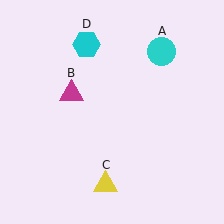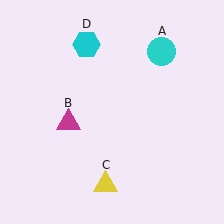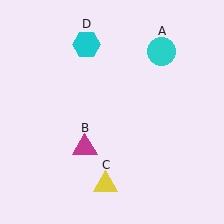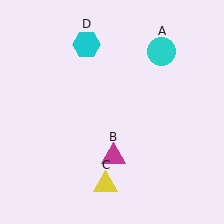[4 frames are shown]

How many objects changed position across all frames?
1 object changed position: magenta triangle (object B).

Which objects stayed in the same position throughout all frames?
Cyan circle (object A) and yellow triangle (object C) and cyan hexagon (object D) remained stationary.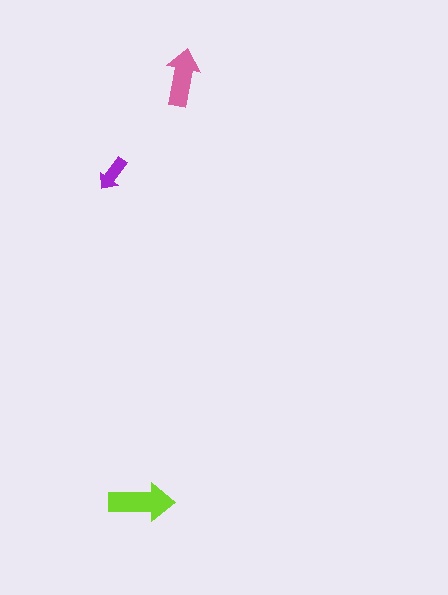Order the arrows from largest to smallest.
the lime one, the pink one, the purple one.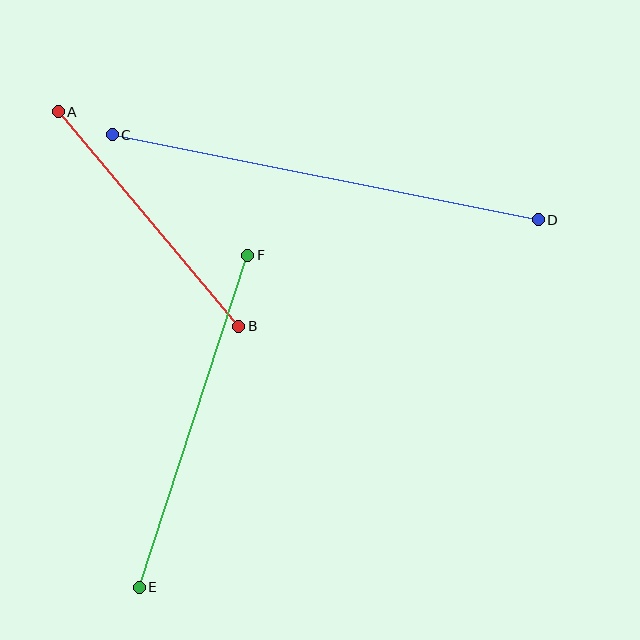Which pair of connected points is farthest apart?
Points C and D are farthest apart.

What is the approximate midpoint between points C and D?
The midpoint is at approximately (325, 177) pixels.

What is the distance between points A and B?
The distance is approximately 280 pixels.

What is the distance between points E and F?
The distance is approximately 349 pixels.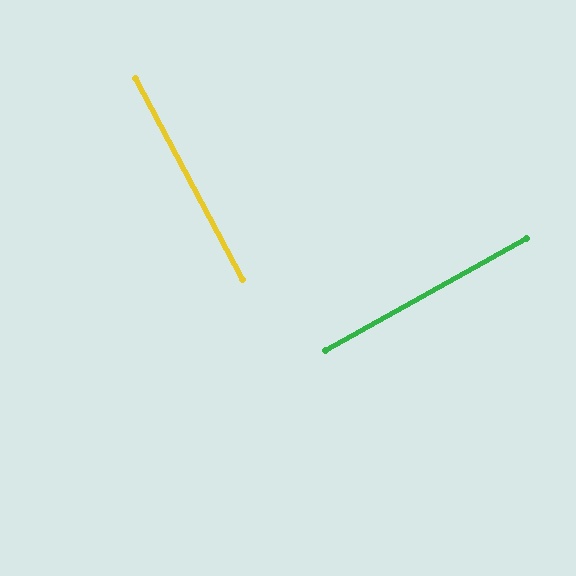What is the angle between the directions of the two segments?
Approximately 89 degrees.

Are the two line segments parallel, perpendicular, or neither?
Perpendicular — they meet at approximately 89°.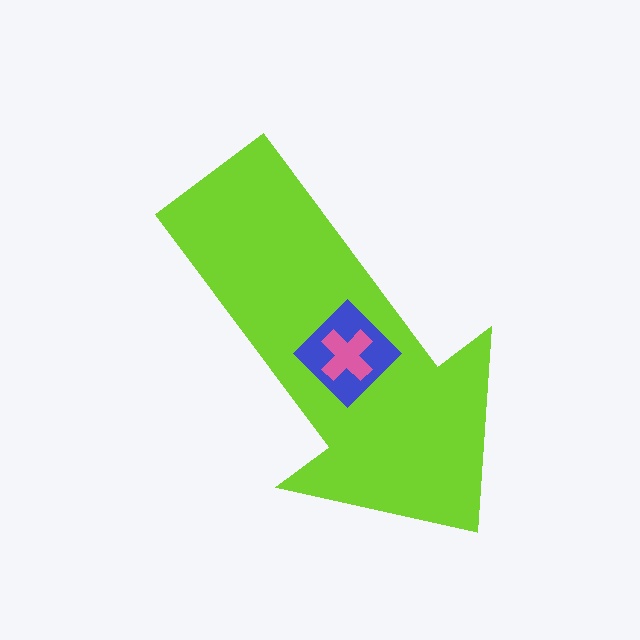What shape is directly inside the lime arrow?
The blue diamond.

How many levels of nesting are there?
3.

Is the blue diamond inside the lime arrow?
Yes.